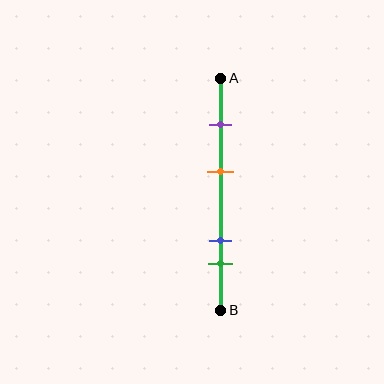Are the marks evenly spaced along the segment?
No, the marks are not evenly spaced.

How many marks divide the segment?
There are 4 marks dividing the segment.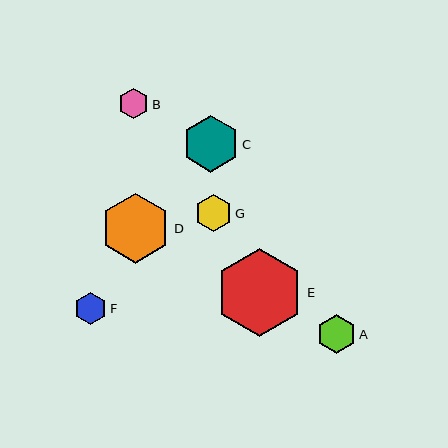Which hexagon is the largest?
Hexagon E is the largest with a size of approximately 88 pixels.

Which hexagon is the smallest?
Hexagon B is the smallest with a size of approximately 31 pixels.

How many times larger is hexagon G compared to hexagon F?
Hexagon G is approximately 1.2 times the size of hexagon F.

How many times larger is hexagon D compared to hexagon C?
Hexagon D is approximately 1.2 times the size of hexagon C.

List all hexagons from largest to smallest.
From largest to smallest: E, D, C, A, G, F, B.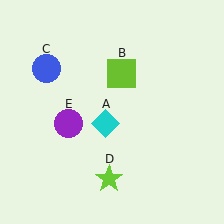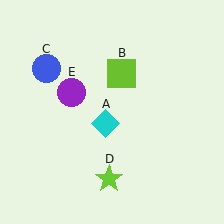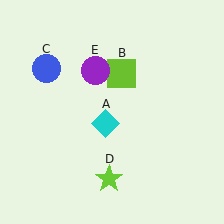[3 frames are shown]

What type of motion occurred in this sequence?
The purple circle (object E) rotated clockwise around the center of the scene.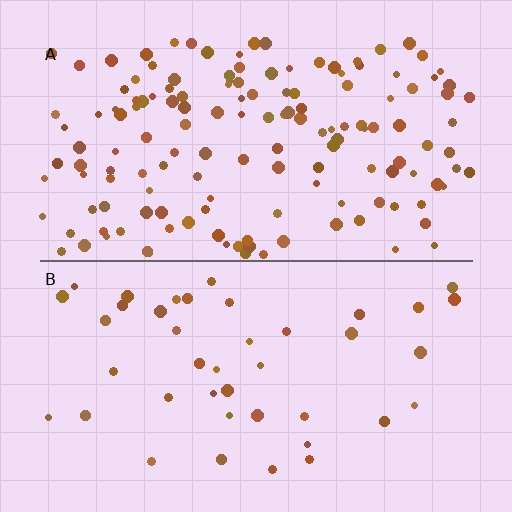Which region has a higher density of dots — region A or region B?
A (the top).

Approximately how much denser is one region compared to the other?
Approximately 3.5× — region A over region B.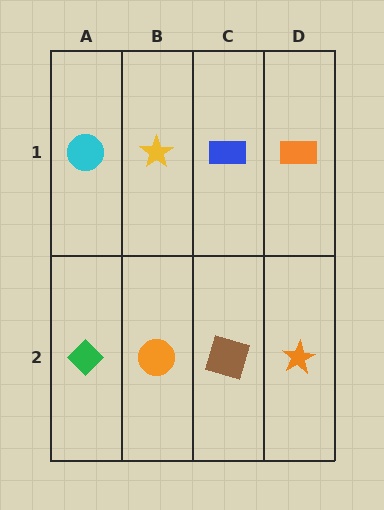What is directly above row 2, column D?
An orange rectangle.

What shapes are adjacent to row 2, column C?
A blue rectangle (row 1, column C), an orange circle (row 2, column B), an orange star (row 2, column D).